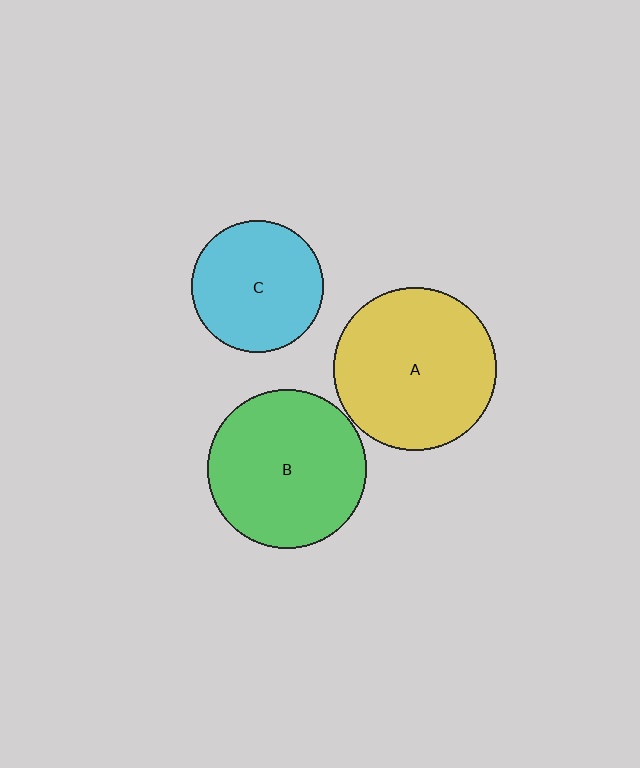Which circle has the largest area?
Circle A (yellow).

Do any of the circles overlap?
No, none of the circles overlap.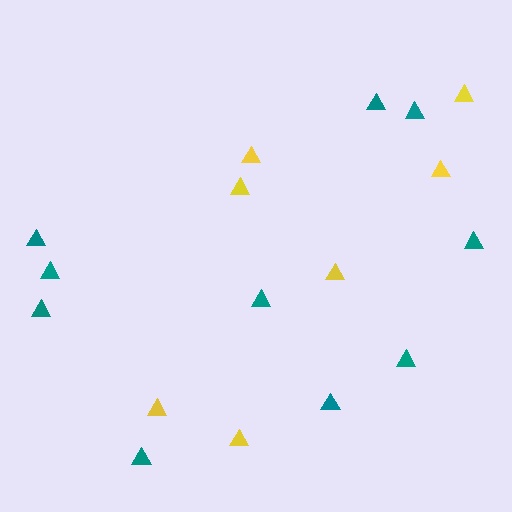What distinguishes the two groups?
There are 2 groups: one group of teal triangles (10) and one group of yellow triangles (7).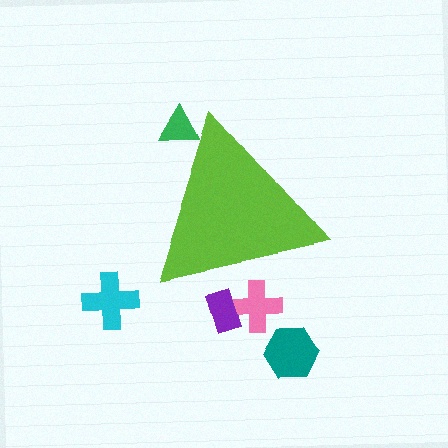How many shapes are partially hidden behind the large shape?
3 shapes are partially hidden.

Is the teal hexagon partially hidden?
No, the teal hexagon is fully visible.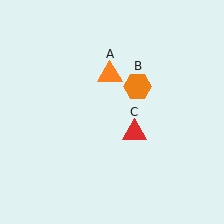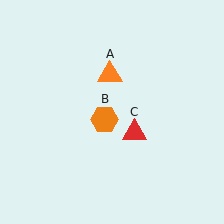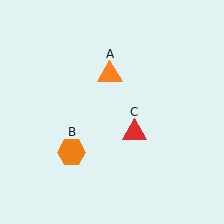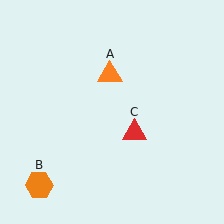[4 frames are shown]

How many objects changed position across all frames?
1 object changed position: orange hexagon (object B).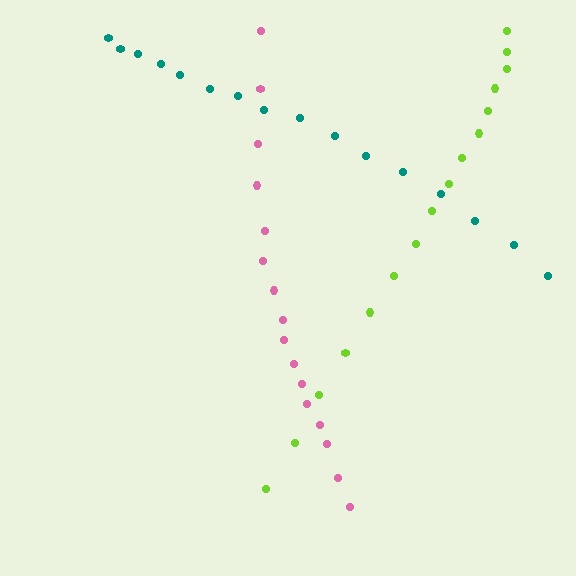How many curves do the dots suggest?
There are 3 distinct paths.